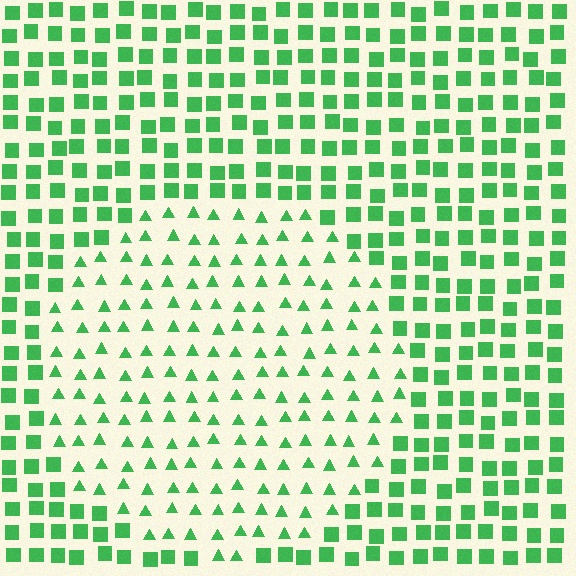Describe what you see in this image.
The image is filled with small green elements arranged in a uniform grid. A circle-shaped region contains triangles, while the surrounding area contains squares. The boundary is defined purely by the change in element shape.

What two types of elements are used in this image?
The image uses triangles inside the circle region and squares outside it.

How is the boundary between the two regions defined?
The boundary is defined by a change in element shape: triangles inside vs. squares outside. All elements share the same color and spacing.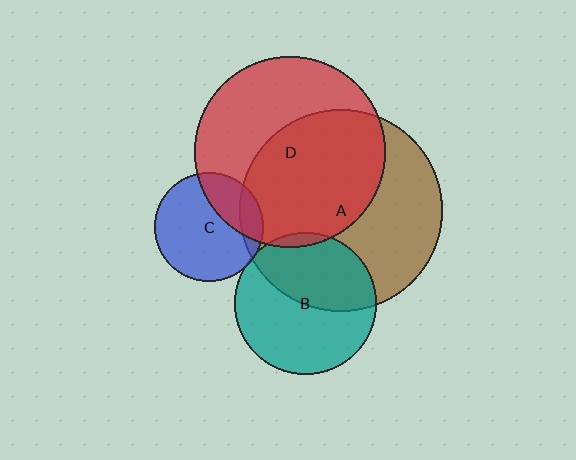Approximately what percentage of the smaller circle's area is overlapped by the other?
Approximately 55%.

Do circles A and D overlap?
Yes.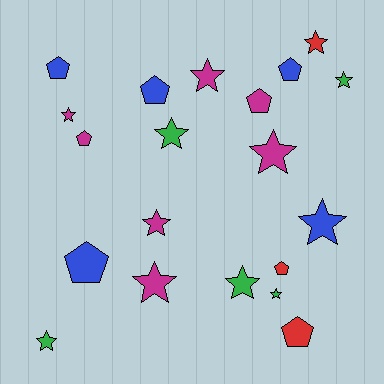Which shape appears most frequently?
Star, with 12 objects.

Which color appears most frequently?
Magenta, with 7 objects.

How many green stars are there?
There are 5 green stars.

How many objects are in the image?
There are 20 objects.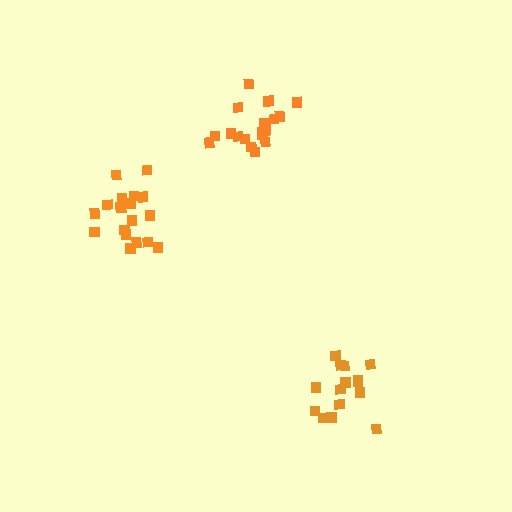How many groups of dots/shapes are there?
There are 3 groups.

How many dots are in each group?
Group 1: 15 dots, Group 2: 20 dots, Group 3: 18 dots (53 total).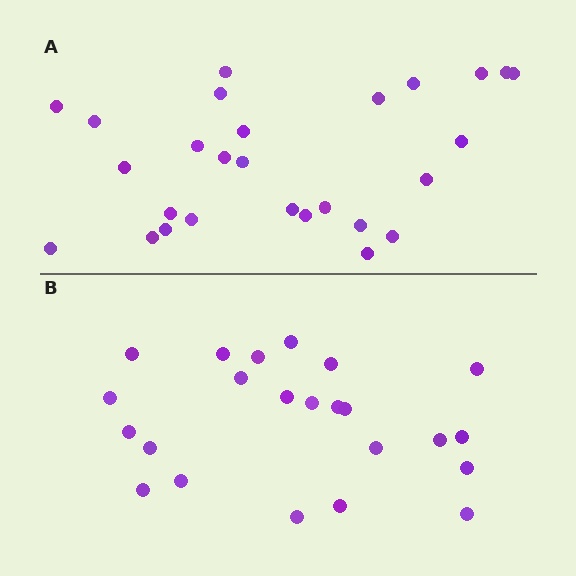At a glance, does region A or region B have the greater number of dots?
Region A (the top region) has more dots.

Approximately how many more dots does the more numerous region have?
Region A has about 4 more dots than region B.